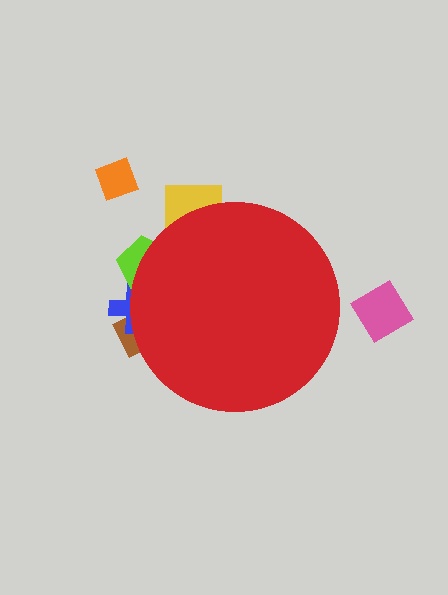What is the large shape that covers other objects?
A red circle.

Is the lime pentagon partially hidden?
Yes, the lime pentagon is partially hidden behind the red circle.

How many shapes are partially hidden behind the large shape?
4 shapes are partially hidden.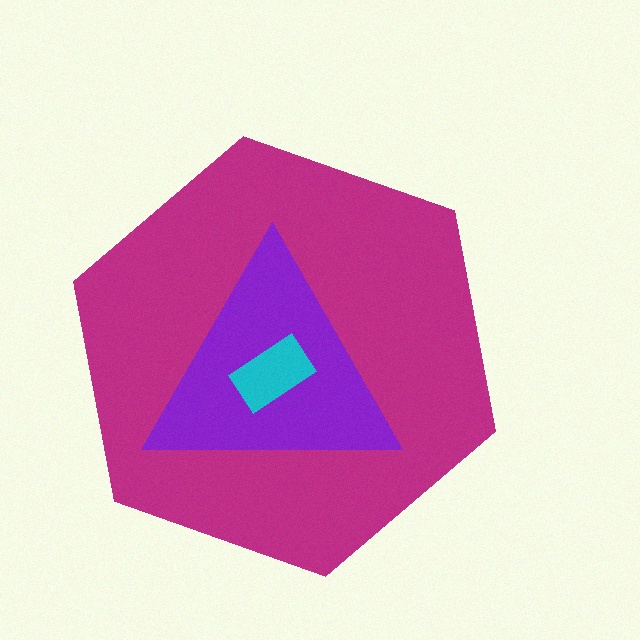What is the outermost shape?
The magenta hexagon.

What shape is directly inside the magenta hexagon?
The purple triangle.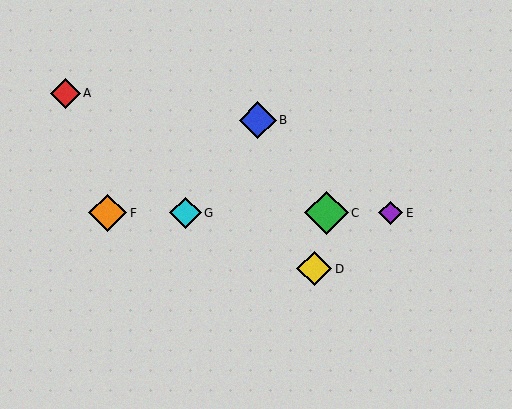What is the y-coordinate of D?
Object D is at y≈268.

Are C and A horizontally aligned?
No, C is at y≈213 and A is at y≈94.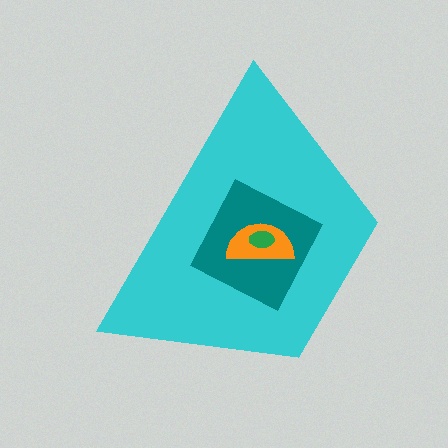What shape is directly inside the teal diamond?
The orange semicircle.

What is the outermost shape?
The cyan trapezoid.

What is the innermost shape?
The green ellipse.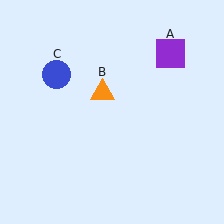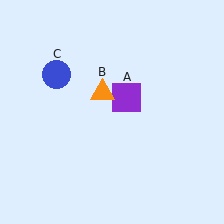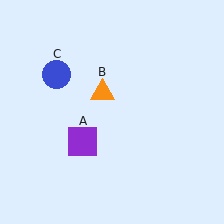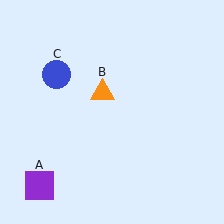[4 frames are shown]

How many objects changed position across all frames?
1 object changed position: purple square (object A).